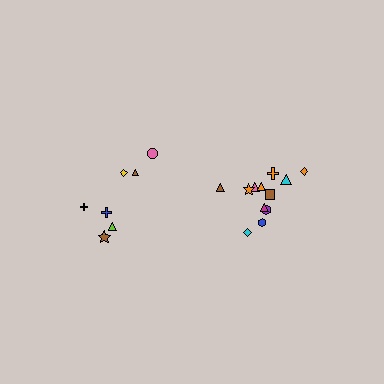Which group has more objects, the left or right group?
The right group.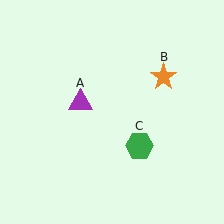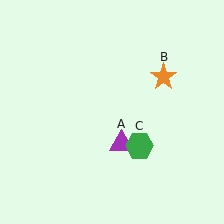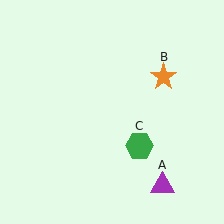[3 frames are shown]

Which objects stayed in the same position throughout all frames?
Orange star (object B) and green hexagon (object C) remained stationary.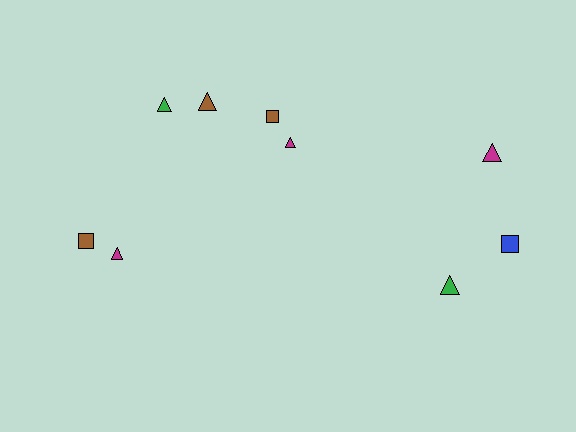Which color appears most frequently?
Brown, with 3 objects.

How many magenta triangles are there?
There are 3 magenta triangles.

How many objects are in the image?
There are 9 objects.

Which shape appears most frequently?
Triangle, with 6 objects.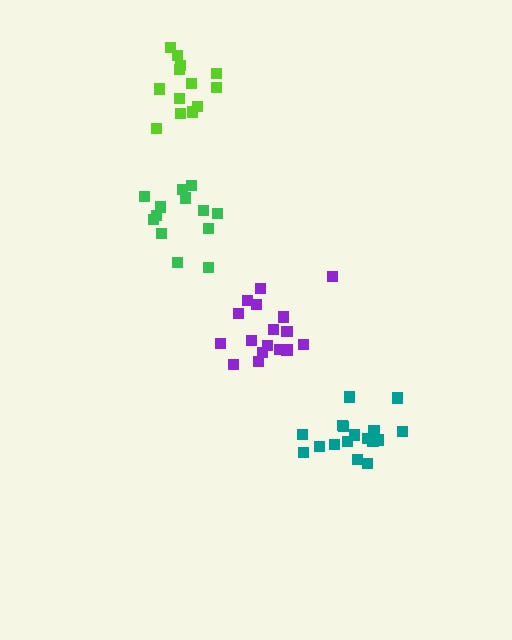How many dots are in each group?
Group 1: 13 dots, Group 2: 13 dots, Group 3: 17 dots, Group 4: 17 dots (60 total).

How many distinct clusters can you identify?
There are 4 distinct clusters.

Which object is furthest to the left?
The green cluster is leftmost.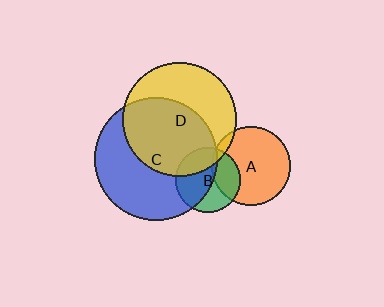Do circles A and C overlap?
Yes.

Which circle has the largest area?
Circle C (blue).